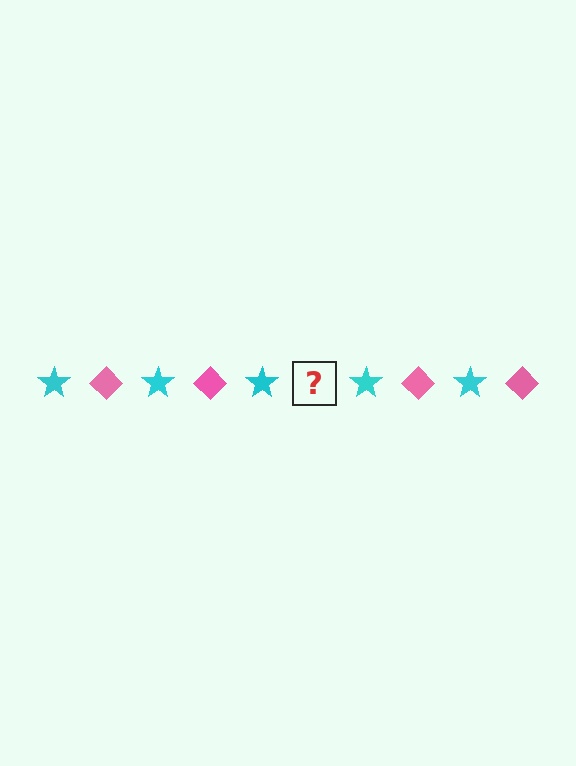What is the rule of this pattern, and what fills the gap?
The rule is that the pattern alternates between cyan star and pink diamond. The gap should be filled with a pink diamond.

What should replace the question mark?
The question mark should be replaced with a pink diamond.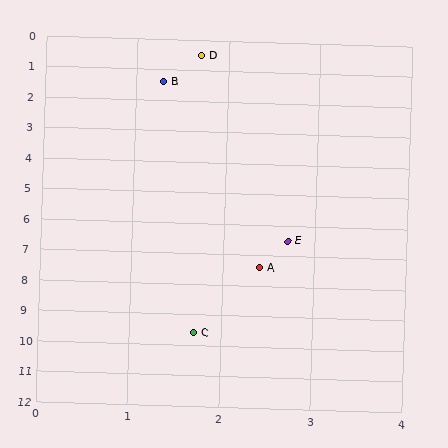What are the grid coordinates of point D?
Point D is at approximately (1.7, 0.5).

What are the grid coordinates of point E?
Point E is at approximately (2.7, 6.5).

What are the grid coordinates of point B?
Point B is at approximately (1.3, 1.4).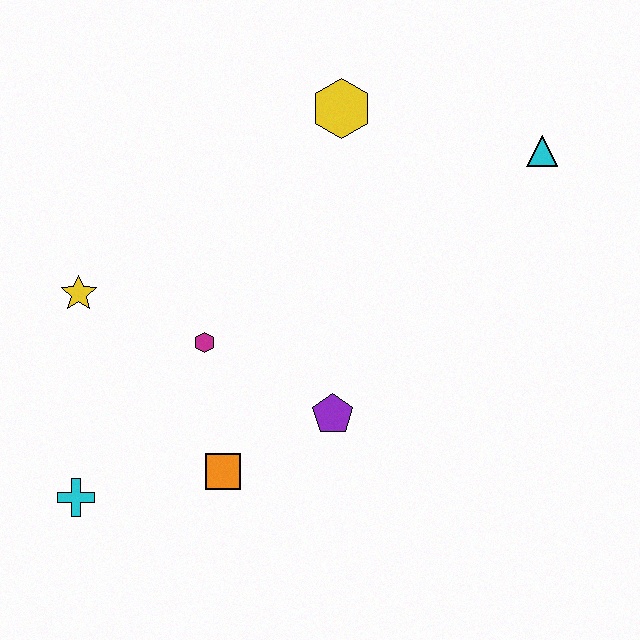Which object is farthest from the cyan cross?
The cyan triangle is farthest from the cyan cross.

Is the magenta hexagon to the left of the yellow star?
No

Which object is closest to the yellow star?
The magenta hexagon is closest to the yellow star.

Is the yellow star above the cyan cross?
Yes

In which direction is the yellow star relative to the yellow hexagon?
The yellow star is to the left of the yellow hexagon.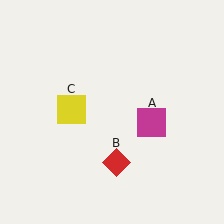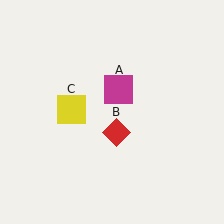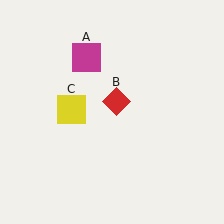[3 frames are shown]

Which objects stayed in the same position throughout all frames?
Yellow square (object C) remained stationary.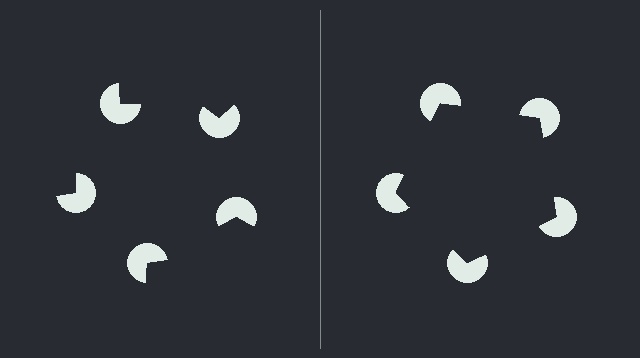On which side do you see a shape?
An illusory pentagon appears on the right side. On the left side the wedge cuts are rotated, so no coherent shape forms.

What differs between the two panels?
The pac-man discs are positioned identically on both sides; only the wedge orientations differ. On the right they align to a pentagon; on the left they are misaligned.